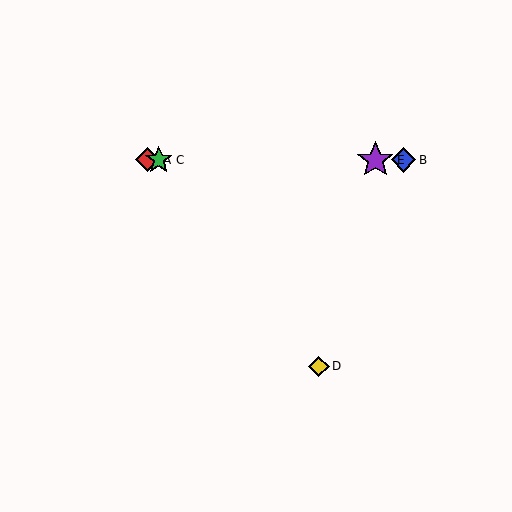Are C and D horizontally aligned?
No, C is at y≈160 and D is at y≈366.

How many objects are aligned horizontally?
4 objects (A, B, C, E) are aligned horizontally.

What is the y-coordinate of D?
Object D is at y≈366.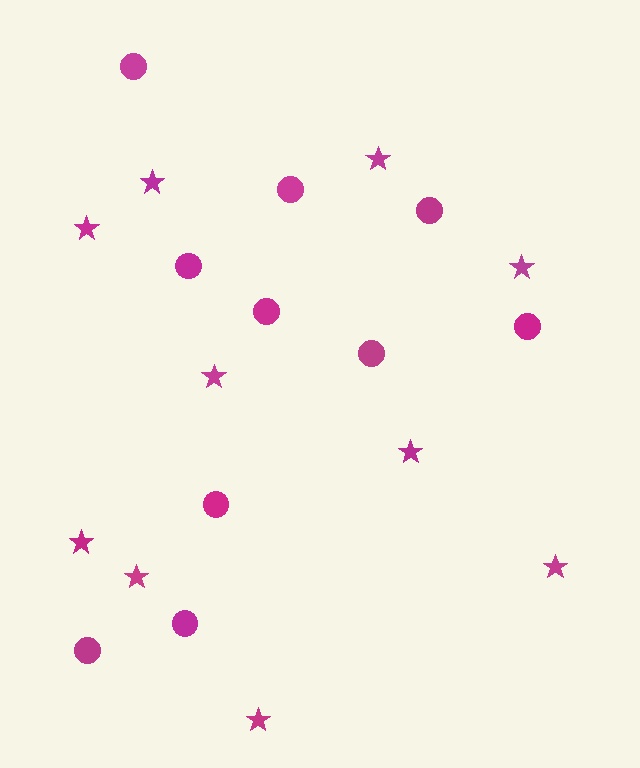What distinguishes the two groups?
There are 2 groups: one group of circles (10) and one group of stars (10).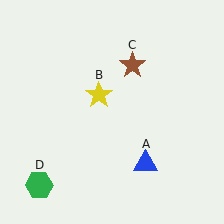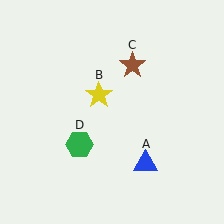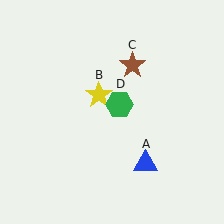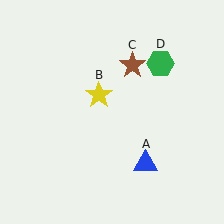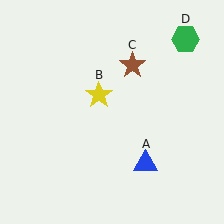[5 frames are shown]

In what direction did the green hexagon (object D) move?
The green hexagon (object D) moved up and to the right.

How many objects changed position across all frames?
1 object changed position: green hexagon (object D).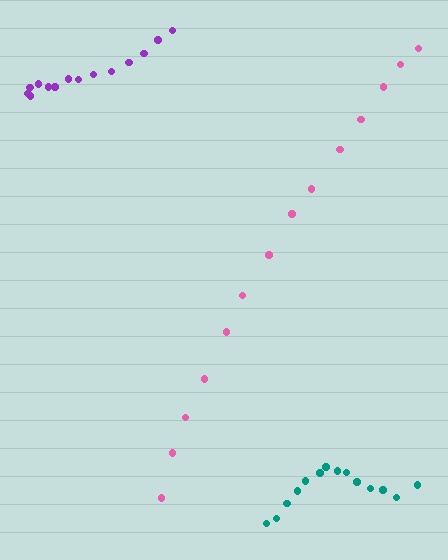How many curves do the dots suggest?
There are 3 distinct paths.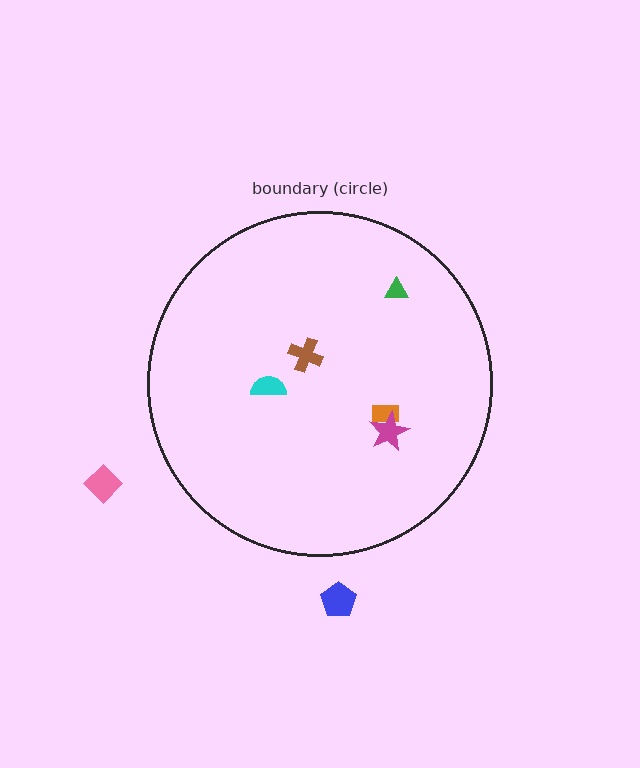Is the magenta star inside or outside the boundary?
Inside.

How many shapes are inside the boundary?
5 inside, 2 outside.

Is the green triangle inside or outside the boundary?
Inside.